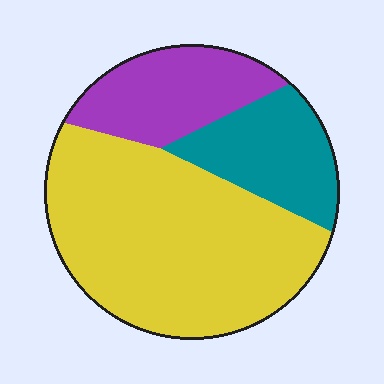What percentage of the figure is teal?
Teal takes up about one fifth (1/5) of the figure.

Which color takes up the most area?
Yellow, at roughly 60%.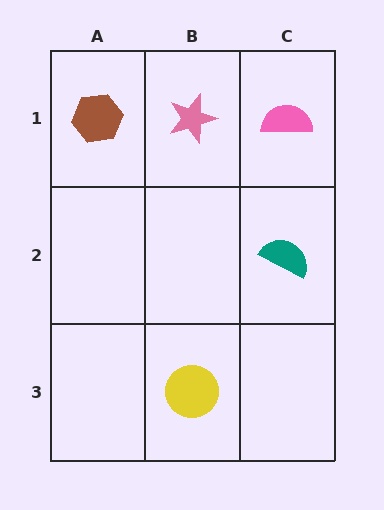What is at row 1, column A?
A brown hexagon.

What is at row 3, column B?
A yellow circle.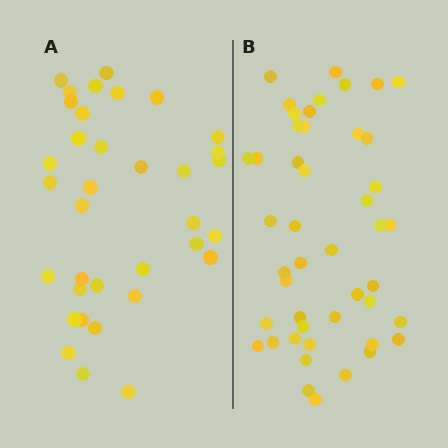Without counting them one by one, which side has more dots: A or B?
Region B (the right region) has more dots.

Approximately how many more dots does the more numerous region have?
Region B has roughly 12 or so more dots than region A.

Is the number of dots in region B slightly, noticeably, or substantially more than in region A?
Region B has noticeably more, but not dramatically so. The ratio is roughly 1.3 to 1.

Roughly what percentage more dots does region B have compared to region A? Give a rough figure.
About 30% more.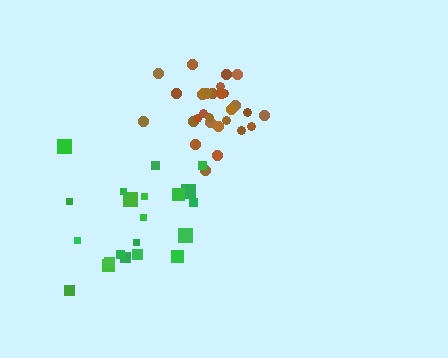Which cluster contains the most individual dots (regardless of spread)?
Brown (29).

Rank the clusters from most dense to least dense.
brown, green.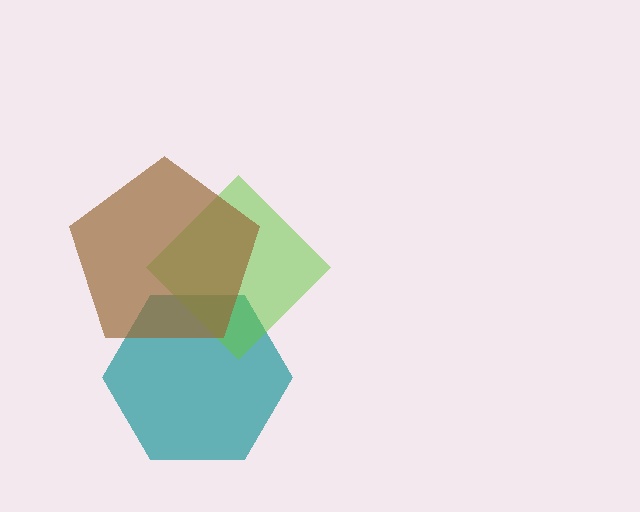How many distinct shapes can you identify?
There are 3 distinct shapes: a teal hexagon, a lime diamond, a brown pentagon.